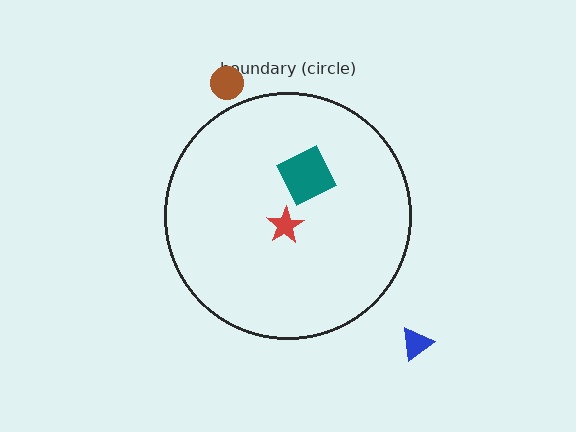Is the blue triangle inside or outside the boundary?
Outside.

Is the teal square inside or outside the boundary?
Inside.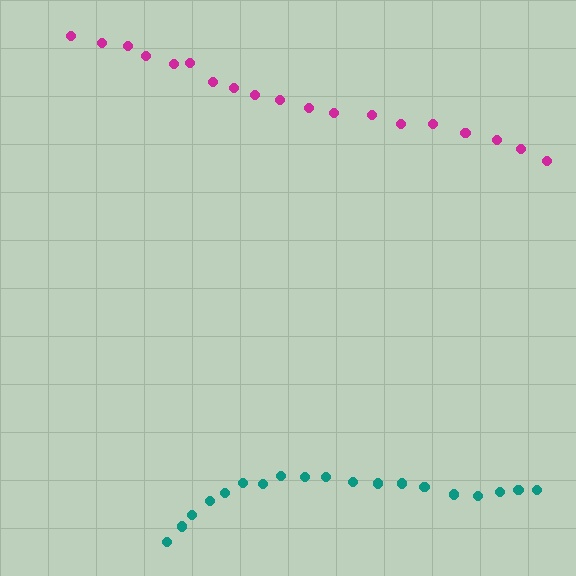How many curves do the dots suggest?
There are 2 distinct paths.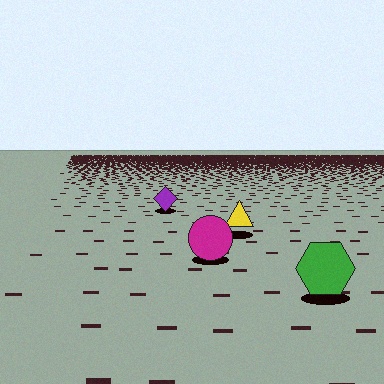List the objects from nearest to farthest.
From nearest to farthest: the green hexagon, the magenta circle, the yellow triangle, the purple diamond.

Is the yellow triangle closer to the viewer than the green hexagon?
No. The green hexagon is closer — you can tell from the texture gradient: the ground texture is coarser near it.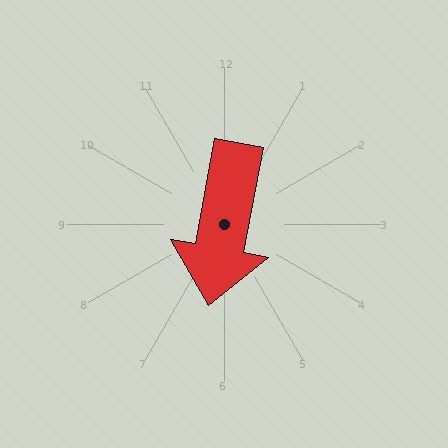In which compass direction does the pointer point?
South.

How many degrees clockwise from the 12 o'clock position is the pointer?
Approximately 191 degrees.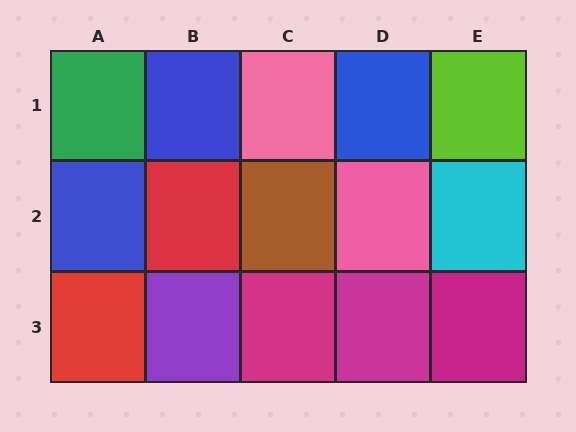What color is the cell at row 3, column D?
Magenta.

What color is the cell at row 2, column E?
Cyan.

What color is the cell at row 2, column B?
Red.